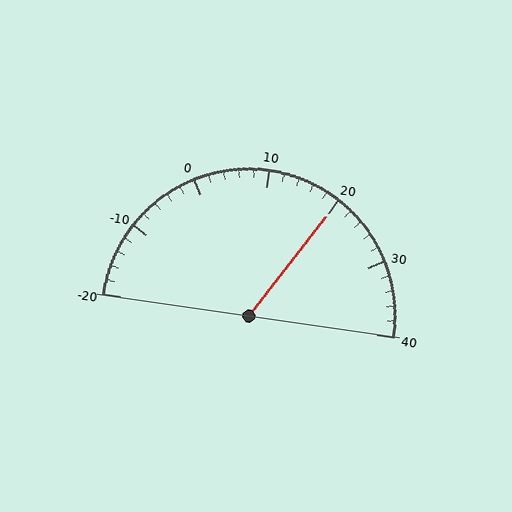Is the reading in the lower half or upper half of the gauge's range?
The reading is in the upper half of the range (-20 to 40).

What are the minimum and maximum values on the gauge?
The gauge ranges from -20 to 40.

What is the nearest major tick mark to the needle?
The nearest major tick mark is 20.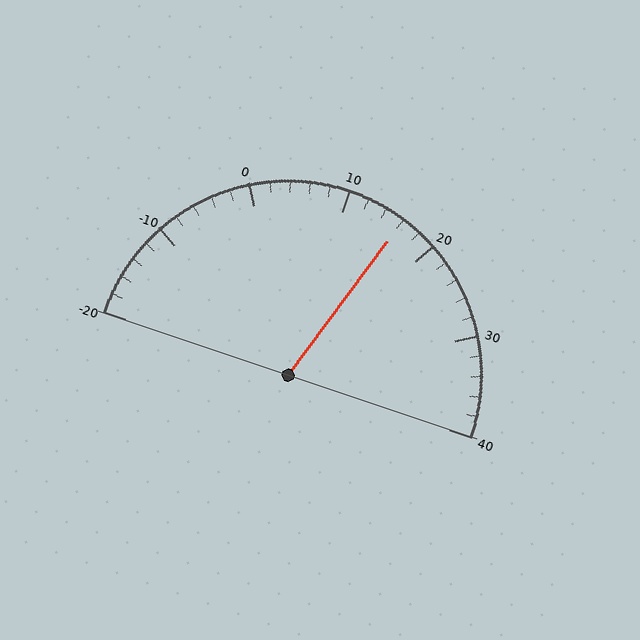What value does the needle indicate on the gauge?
The needle indicates approximately 16.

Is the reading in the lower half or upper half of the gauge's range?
The reading is in the upper half of the range (-20 to 40).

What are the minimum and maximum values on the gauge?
The gauge ranges from -20 to 40.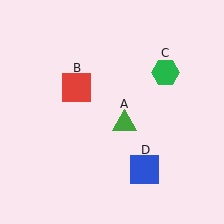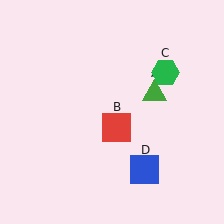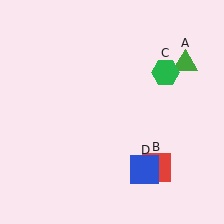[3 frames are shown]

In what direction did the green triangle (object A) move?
The green triangle (object A) moved up and to the right.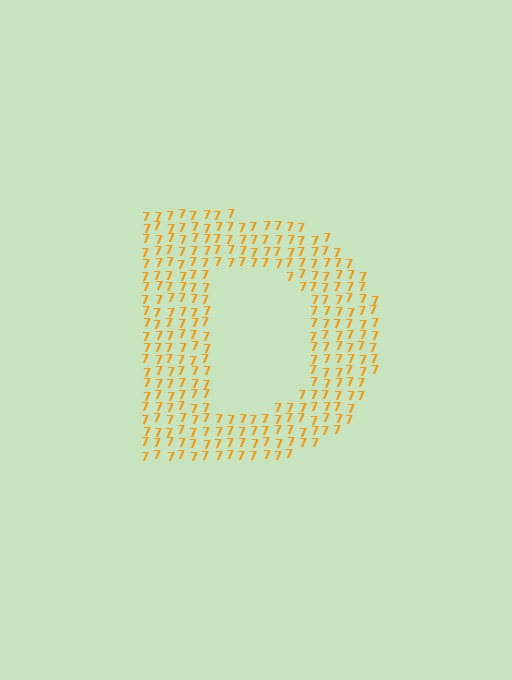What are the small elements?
The small elements are digit 7's.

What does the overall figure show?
The overall figure shows the letter D.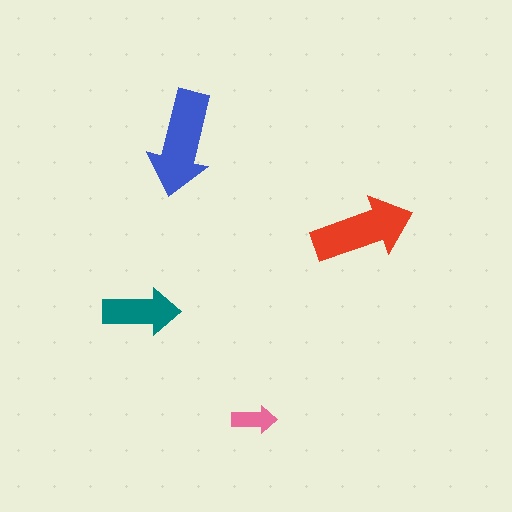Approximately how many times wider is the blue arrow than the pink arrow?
About 2.5 times wider.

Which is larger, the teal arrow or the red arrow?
The red one.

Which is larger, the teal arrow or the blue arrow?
The blue one.